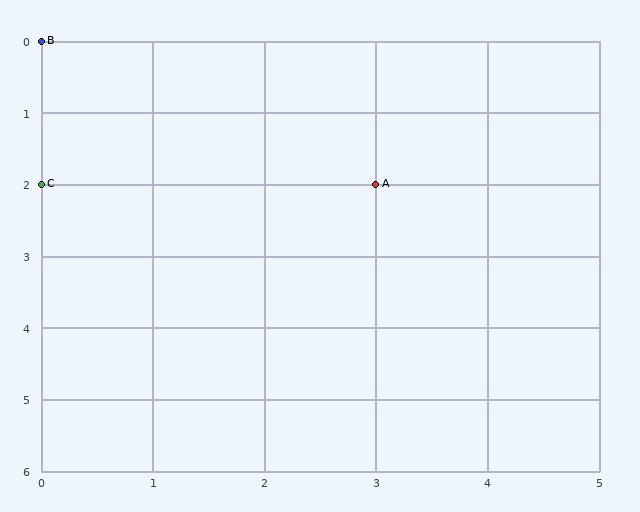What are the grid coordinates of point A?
Point A is at grid coordinates (3, 2).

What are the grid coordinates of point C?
Point C is at grid coordinates (0, 2).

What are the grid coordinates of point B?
Point B is at grid coordinates (0, 0).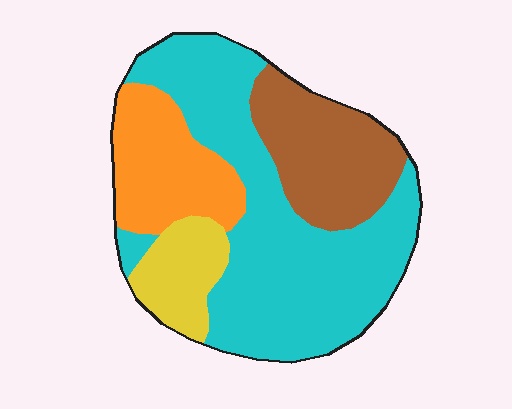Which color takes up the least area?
Yellow, at roughly 10%.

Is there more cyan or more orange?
Cyan.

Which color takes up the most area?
Cyan, at roughly 50%.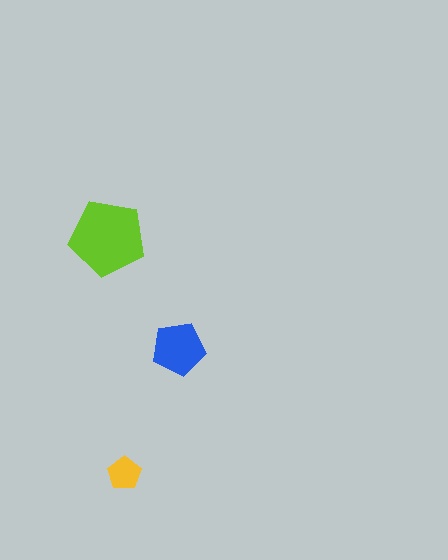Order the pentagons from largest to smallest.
the lime one, the blue one, the yellow one.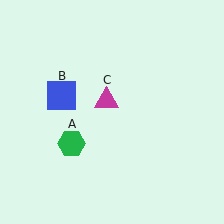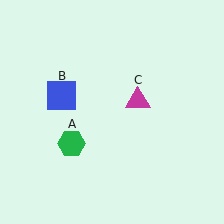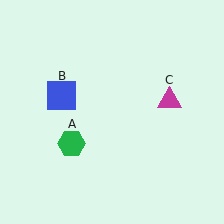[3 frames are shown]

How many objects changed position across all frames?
1 object changed position: magenta triangle (object C).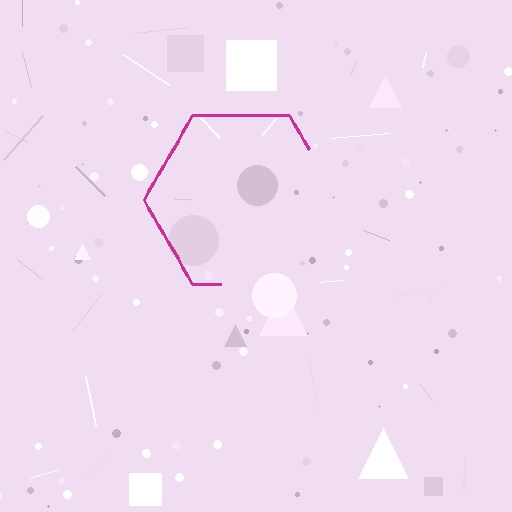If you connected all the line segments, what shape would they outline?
They would outline a hexagon.